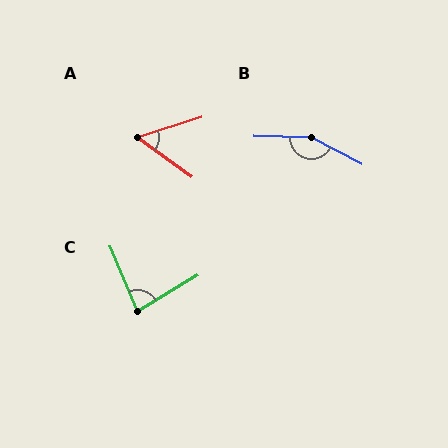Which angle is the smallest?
A, at approximately 54 degrees.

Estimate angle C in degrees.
Approximately 82 degrees.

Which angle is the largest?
B, at approximately 154 degrees.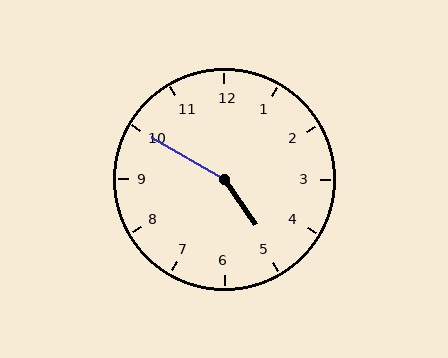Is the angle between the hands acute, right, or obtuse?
It is obtuse.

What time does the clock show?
4:50.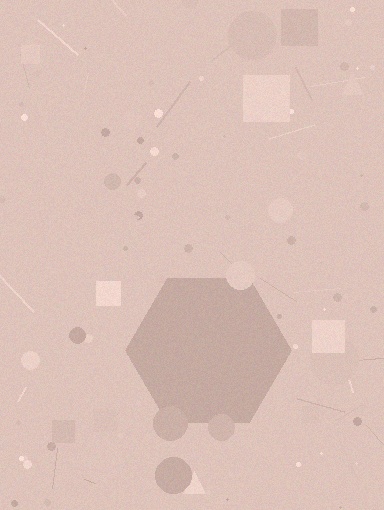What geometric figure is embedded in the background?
A hexagon is embedded in the background.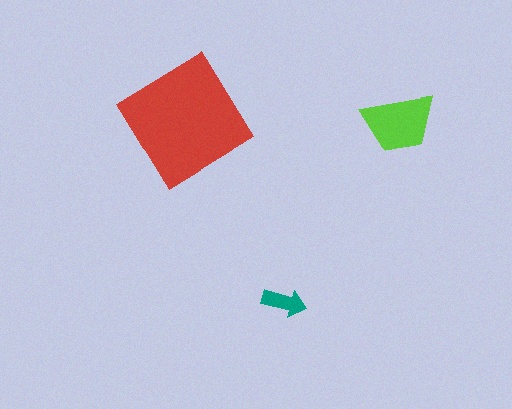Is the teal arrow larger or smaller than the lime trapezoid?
Smaller.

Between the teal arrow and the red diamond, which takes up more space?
The red diamond.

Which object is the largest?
The red diamond.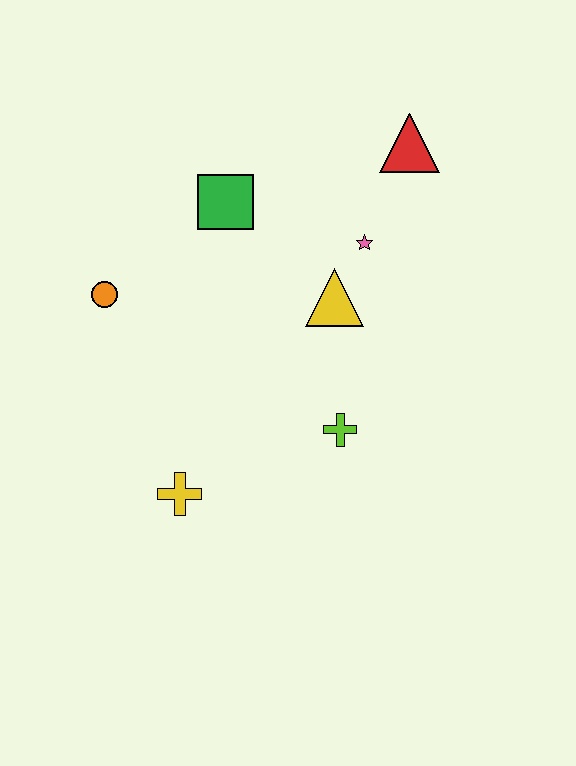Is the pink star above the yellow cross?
Yes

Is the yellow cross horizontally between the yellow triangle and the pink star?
No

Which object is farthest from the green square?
The yellow cross is farthest from the green square.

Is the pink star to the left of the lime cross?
No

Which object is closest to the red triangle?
The pink star is closest to the red triangle.